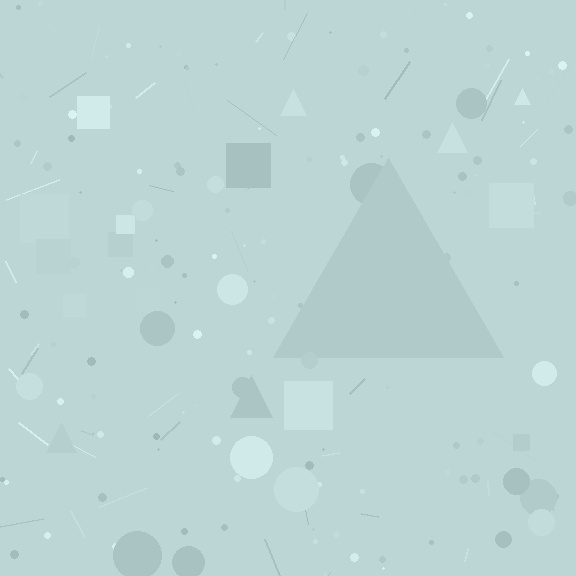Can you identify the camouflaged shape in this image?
The camouflaged shape is a triangle.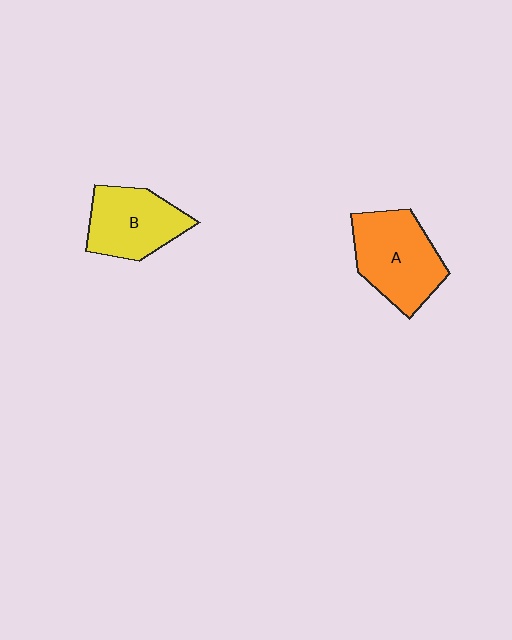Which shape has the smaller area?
Shape B (yellow).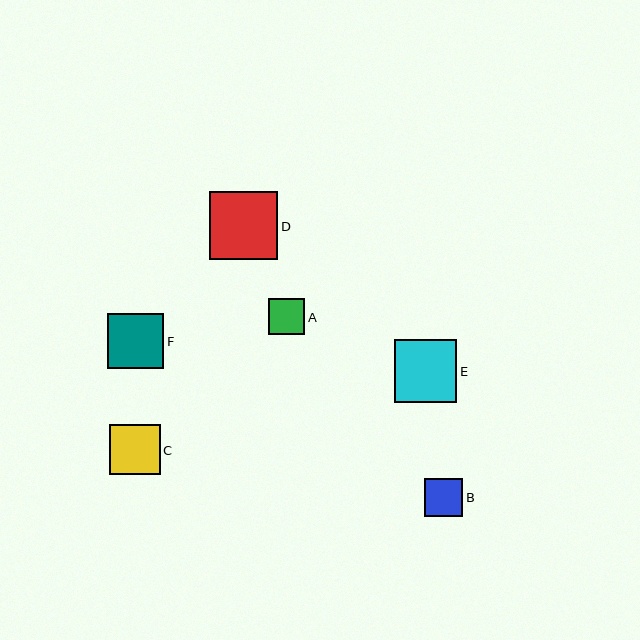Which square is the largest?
Square D is the largest with a size of approximately 68 pixels.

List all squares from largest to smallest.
From largest to smallest: D, E, F, C, B, A.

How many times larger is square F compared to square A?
Square F is approximately 1.6 times the size of square A.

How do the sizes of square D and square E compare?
Square D and square E are approximately the same size.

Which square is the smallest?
Square A is the smallest with a size of approximately 36 pixels.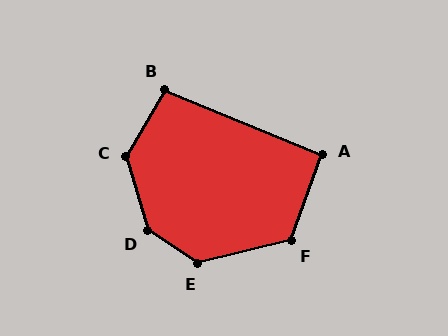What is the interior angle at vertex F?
Approximately 123 degrees (obtuse).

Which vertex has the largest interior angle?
D, at approximately 140 degrees.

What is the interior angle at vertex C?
Approximately 134 degrees (obtuse).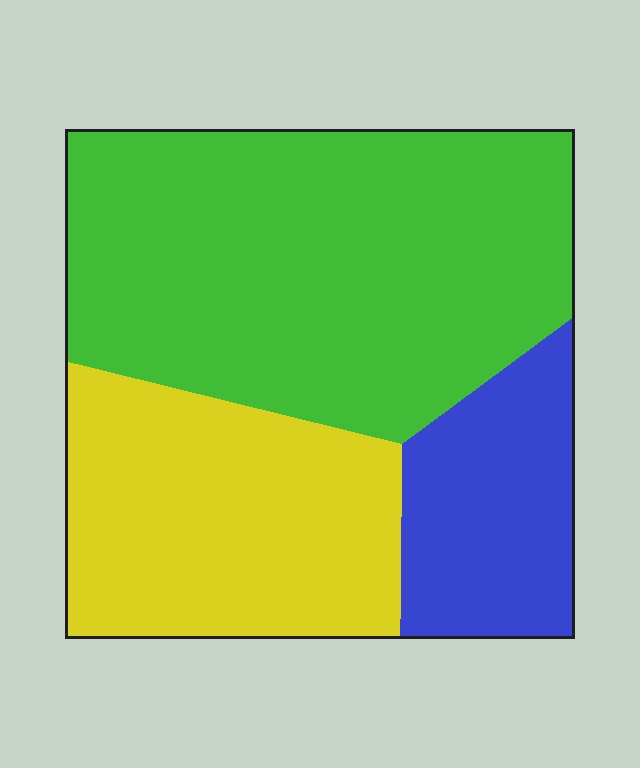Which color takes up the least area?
Blue, at roughly 15%.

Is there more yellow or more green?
Green.